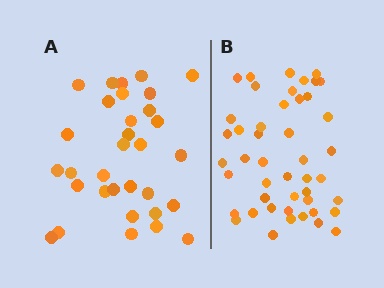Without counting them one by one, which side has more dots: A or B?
Region B (the right region) has more dots.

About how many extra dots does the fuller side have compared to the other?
Region B has approximately 15 more dots than region A.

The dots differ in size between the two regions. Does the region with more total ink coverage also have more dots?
No. Region A has more total ink coverage because its dots are larger, but region B actually contains more individual dots. Total area can be misleading — the number of items is what matters here.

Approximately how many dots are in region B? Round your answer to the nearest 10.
About 50 dots. (The exact count is 46, which rounds to 50.)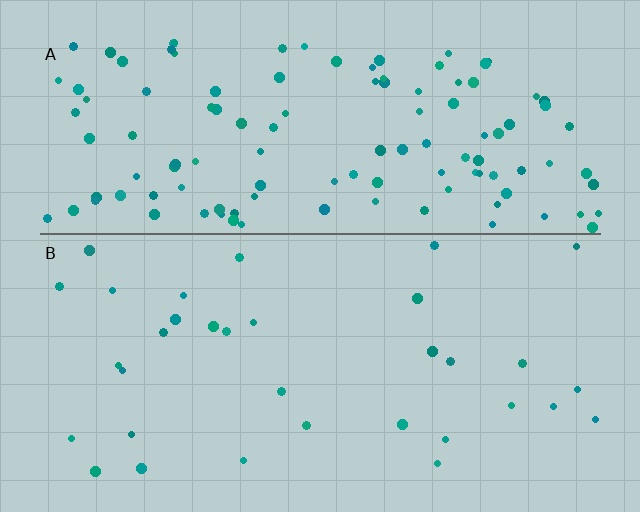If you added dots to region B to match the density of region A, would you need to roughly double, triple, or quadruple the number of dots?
Approximately quadruple.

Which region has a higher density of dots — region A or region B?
A (the top).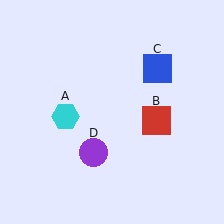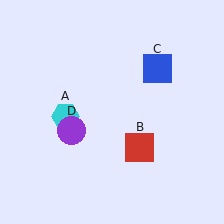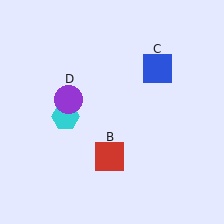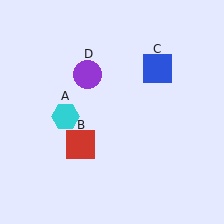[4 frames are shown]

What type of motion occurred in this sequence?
The red square (object B), purple circle (object D) rotated clockwise around the center of the scene.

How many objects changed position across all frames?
2 objects changed position: red square (object B), purple circle (object D).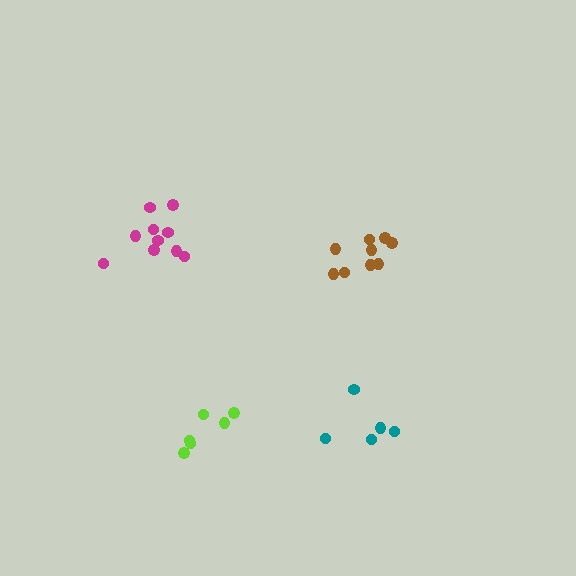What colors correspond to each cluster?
The clusters are colored: lime, magenta, brown, teal.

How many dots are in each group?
Group 1: 6 dots, Group 2: 10 dots, Group 3: 9 dots, Group 4: 5 dots (30 total).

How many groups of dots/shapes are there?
There are 4 groups.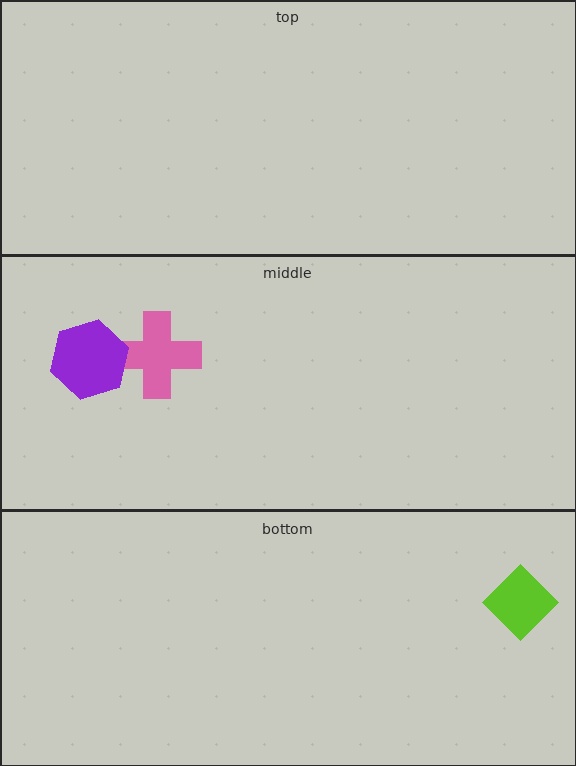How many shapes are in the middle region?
2.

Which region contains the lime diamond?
The bottom region.